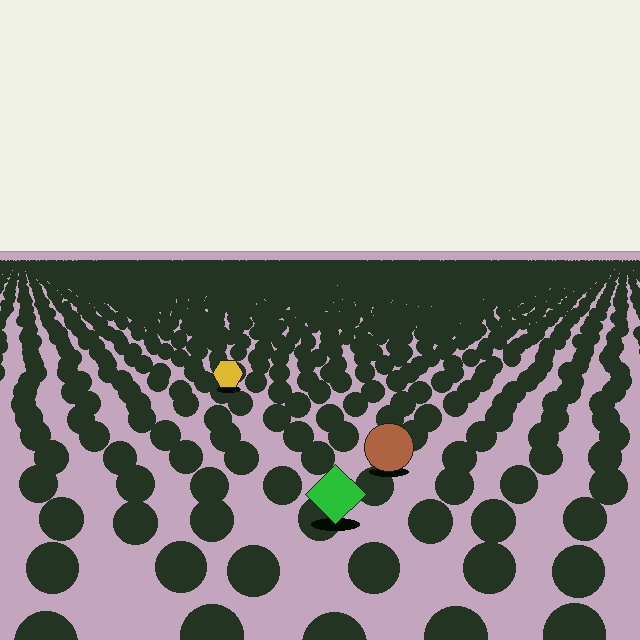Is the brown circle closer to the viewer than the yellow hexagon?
Yes. The brown circle is closer — you can tell from the texture gradient: the ground texture is coarser near it.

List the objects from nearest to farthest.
From nearest to farthest: the green diamond, the brown circle, the yellow hexagon.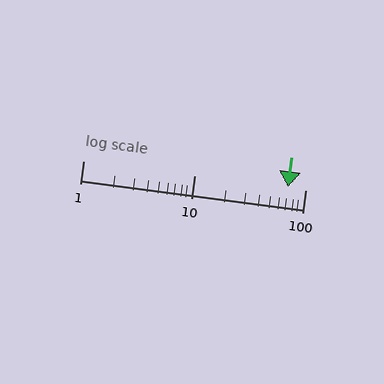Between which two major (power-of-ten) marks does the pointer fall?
The pointer is between 10 and 100.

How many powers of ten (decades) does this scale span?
The scale spans 2 decades, from 1 to 100.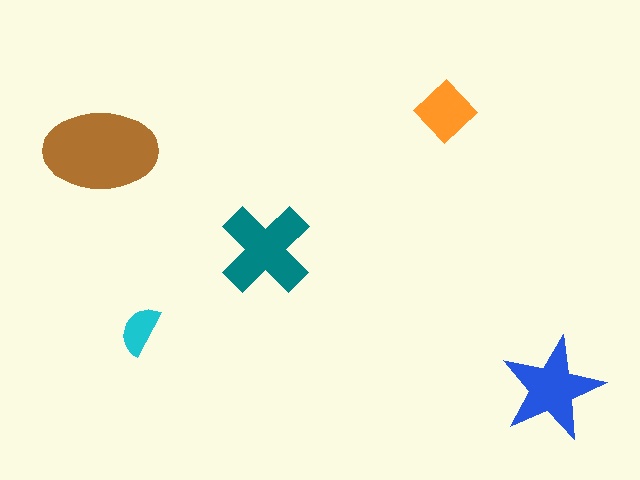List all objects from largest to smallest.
The brown ellipse, the teal cross, the blue star, the orange diamond, the cyan semicircle.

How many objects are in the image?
There are 5 objects in the image.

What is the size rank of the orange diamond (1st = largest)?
4th.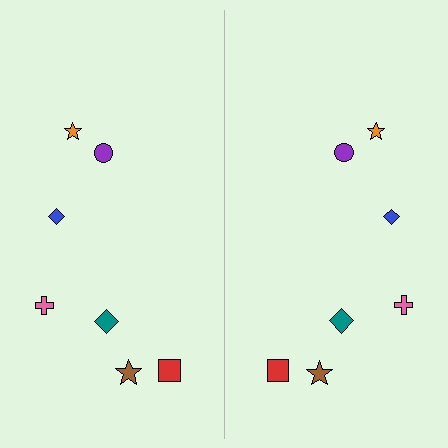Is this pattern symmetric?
Yes, this pattern has bilateral (reflection) symmetry.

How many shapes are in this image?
There are 14 shapes in this image.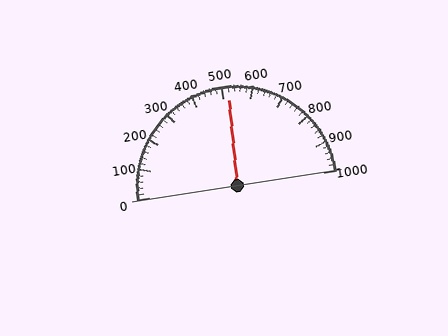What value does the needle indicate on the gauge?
The needle indicates approximately 520.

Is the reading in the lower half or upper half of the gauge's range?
The reading is in the upper half of the range (0 to 1000).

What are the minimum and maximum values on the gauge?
The gauge ranges from 0 to 1000.